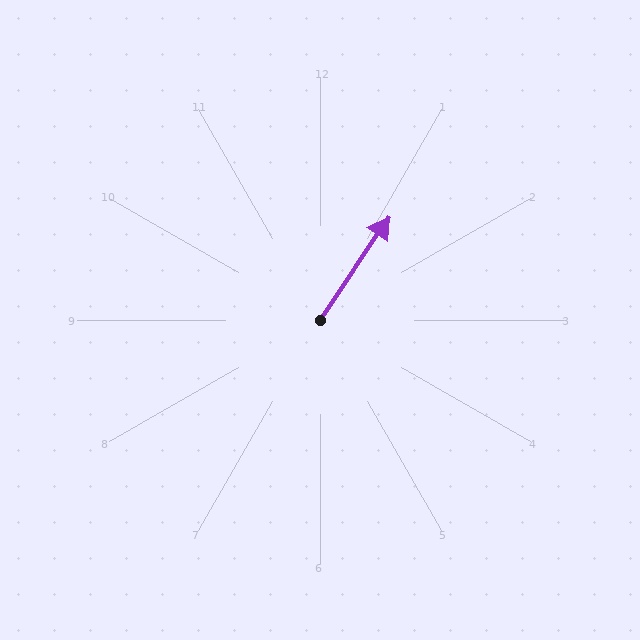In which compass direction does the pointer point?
Northeast.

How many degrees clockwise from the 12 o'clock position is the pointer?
Approximately 34 degrees.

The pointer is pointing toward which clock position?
Roughly 1 o'clock.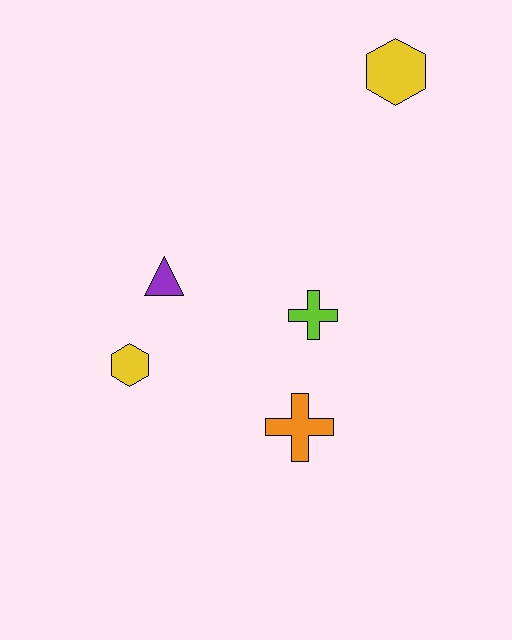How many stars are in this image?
There are no stars.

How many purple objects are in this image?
There is 1 purple object.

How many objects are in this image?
There are 5 objects.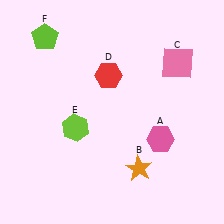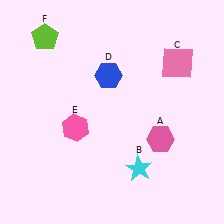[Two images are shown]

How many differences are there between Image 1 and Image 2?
There are 3 differences between the two images.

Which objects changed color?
B changed from orange to cyan. D changed from red to blue. E changed from lime to pink.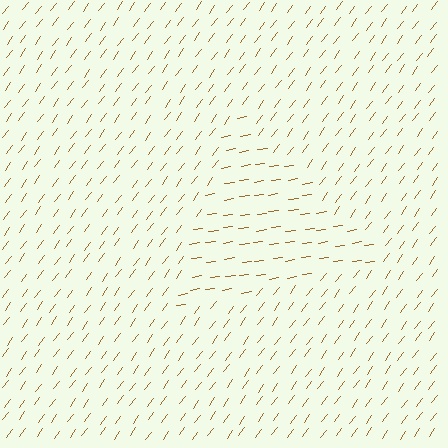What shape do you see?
I see a triangle.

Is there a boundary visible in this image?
Yes, there is a texture boundary formed by a change in line orientation.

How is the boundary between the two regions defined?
The boundary is defined purely by a change in line orientation (approximately 45 degrees difference). All lines are the same color and thickness.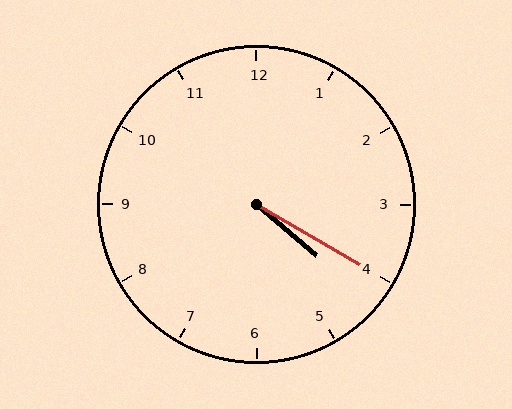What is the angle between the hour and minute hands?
Approximately 10 degrees.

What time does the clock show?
4:20.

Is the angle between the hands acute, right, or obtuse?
It is acute.